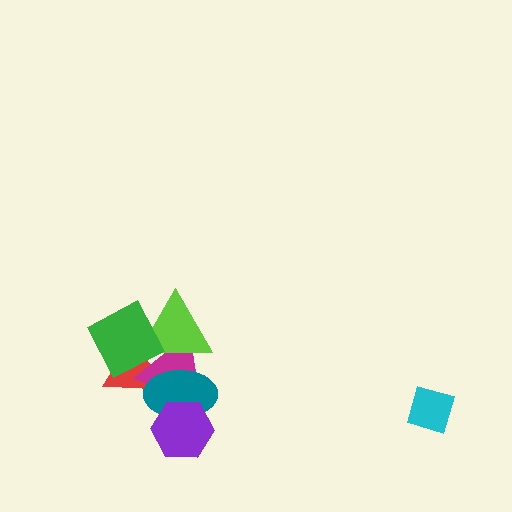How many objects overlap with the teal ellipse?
4 objects overlap with the teal ellipse.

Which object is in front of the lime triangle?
The green square is in front of the lime triangle.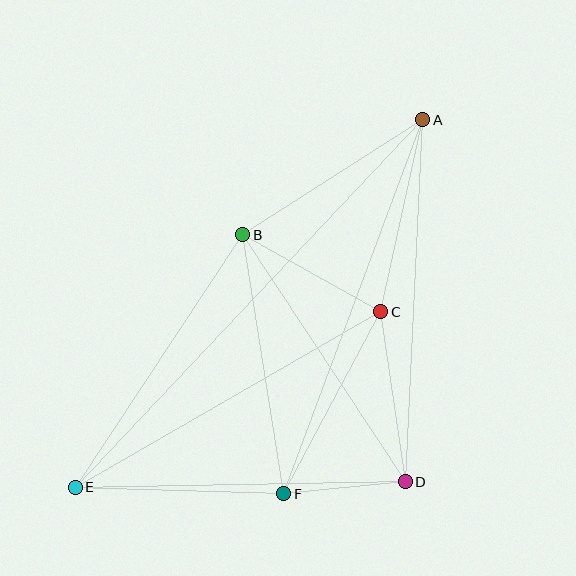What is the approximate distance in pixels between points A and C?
The distance between A and C is approximately 197 pixels.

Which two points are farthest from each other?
Points A and E are farthest from each other.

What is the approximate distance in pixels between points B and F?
The distance between B and F is approximately 262 pixels.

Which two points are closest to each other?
Points D and F are closest to each other.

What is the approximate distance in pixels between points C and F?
The distance between C and F is approximately 206 pixels.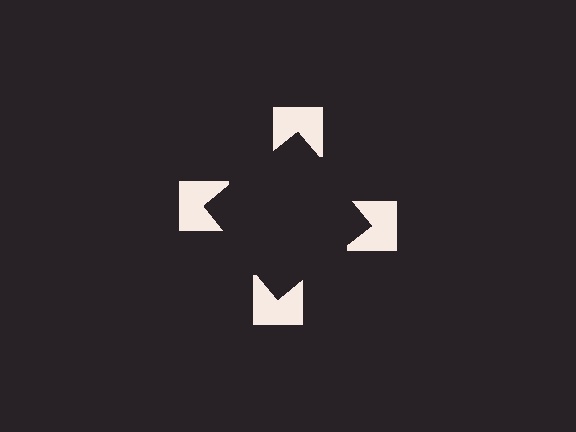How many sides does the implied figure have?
4 sides.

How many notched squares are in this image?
There are 4 — one at each vertex of the illusory square.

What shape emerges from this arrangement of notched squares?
An illusory square — its edges are inferred from the aligned wedge cuts in the notched squares, not physically drawn.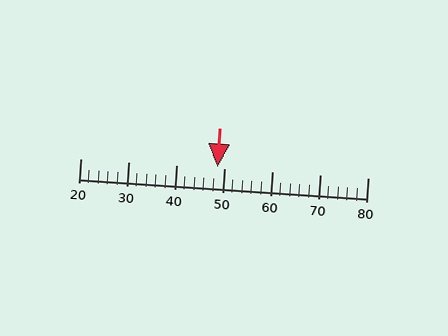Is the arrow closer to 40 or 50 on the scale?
The arrow is closer to 50.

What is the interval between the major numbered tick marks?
The major tick marks are spaced 10 units apart.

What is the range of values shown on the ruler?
The ruler shows values from 20 to 80.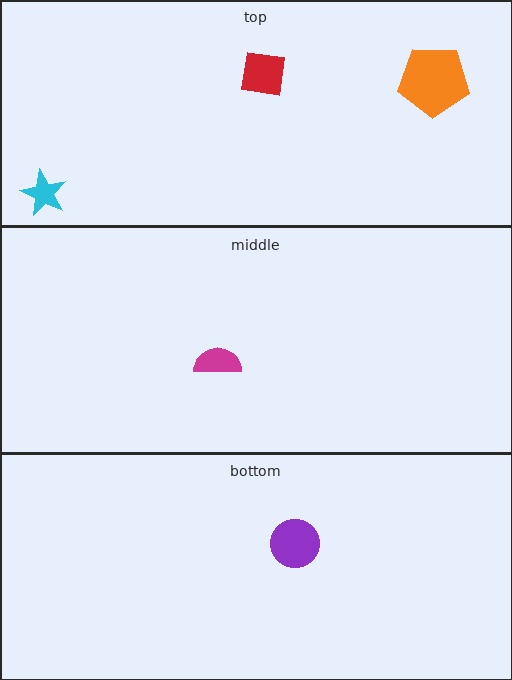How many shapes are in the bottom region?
1.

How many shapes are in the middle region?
1.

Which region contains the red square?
The top region.